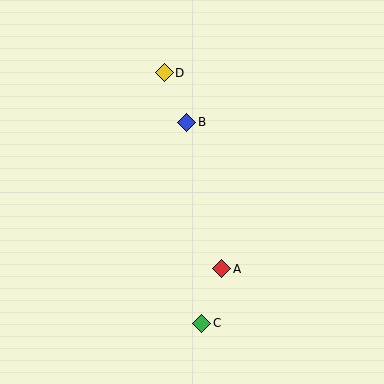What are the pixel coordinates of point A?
Point A is at (222, 269).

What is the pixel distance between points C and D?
The distance between C and D is 253 pixels.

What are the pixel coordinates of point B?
Point B is at (187, 122).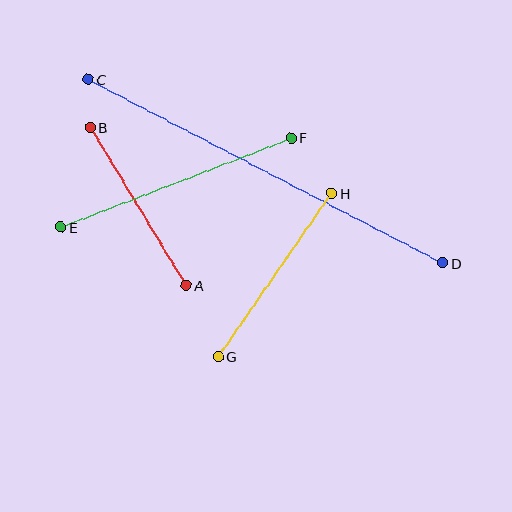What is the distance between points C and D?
The distance is approximately 399 pixels.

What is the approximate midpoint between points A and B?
The midpoint is at approximately (138, 206) pixels.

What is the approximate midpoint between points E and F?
The midpoint is at approximately (176, 182) pixels.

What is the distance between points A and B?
The distance is approximately 185 pixels.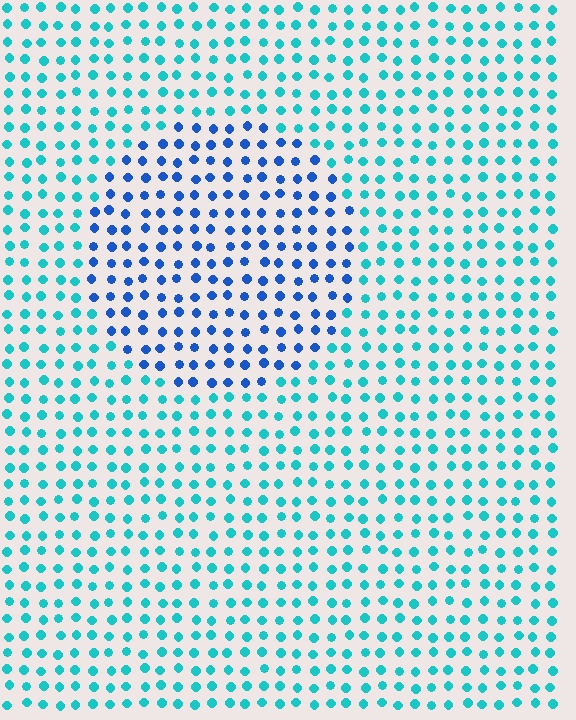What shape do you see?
I see a circle.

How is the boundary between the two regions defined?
The boundary is defined purely by a slight shift in hue (about 40 degrees). Spacing, size, and orientation are identical on both sides.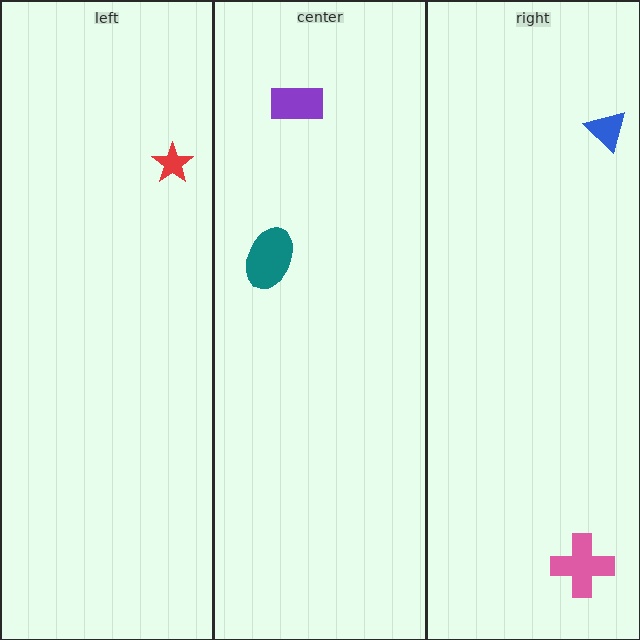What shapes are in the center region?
The purple rectangle, the teal ellipse.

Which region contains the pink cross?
The right region.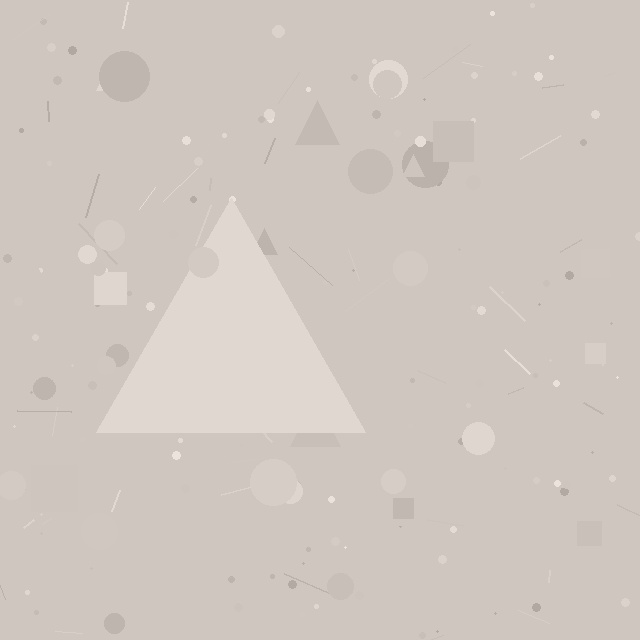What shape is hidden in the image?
A triangle is hidden in the image.